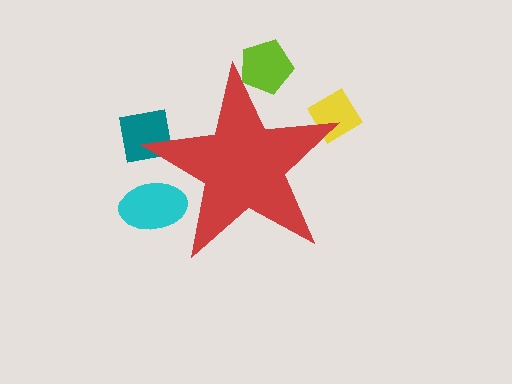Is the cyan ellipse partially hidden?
Yes, the cyan ellipse is partially hidden behind the red star.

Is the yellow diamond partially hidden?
Yes, the yellow diamond is partially hidden behind the red star.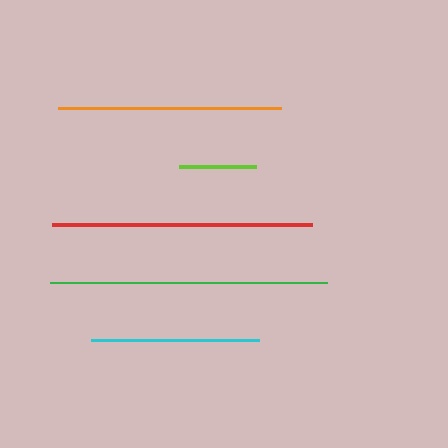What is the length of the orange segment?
The orange segment is approximately 223 pixels long.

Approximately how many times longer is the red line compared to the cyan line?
The red line is approximately 1.5 times the length of the cyan line.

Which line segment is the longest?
The green line is the longest at approximately 277 pixels.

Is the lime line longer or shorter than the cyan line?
The cyan line is longer than the lime line.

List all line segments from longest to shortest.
From longest to shortest: green, red, orange, cyan, lime.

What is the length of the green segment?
The green segment is approximately 277 pixels long.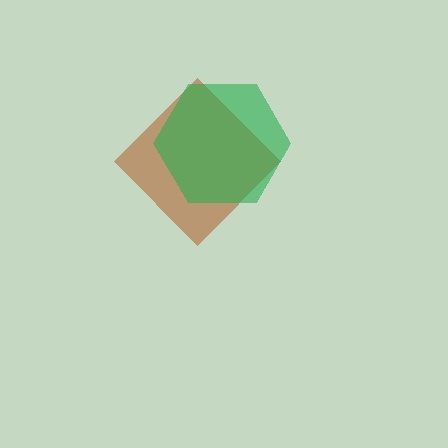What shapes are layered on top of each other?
The layered shapes are: a brown diamond, a green hexagon.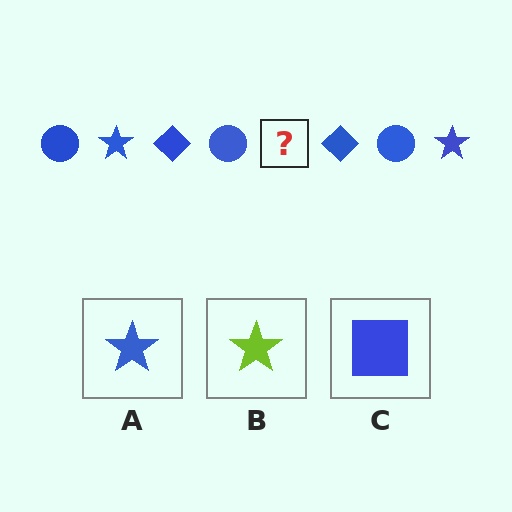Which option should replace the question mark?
Option A.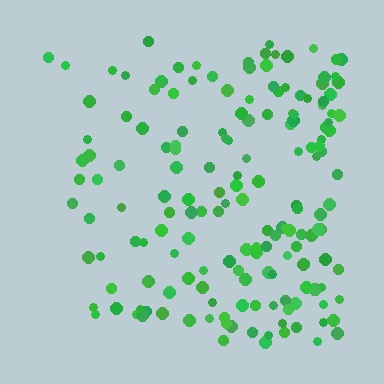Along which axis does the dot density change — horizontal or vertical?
Horizontal.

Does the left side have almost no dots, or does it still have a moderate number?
Still a moderate number, just noticeably fewer than the right.